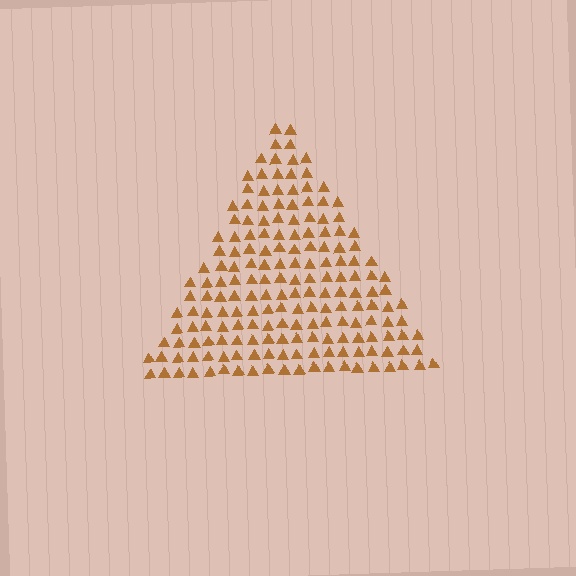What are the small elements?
The small elements are triangles.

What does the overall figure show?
The overall figure shows a triangle.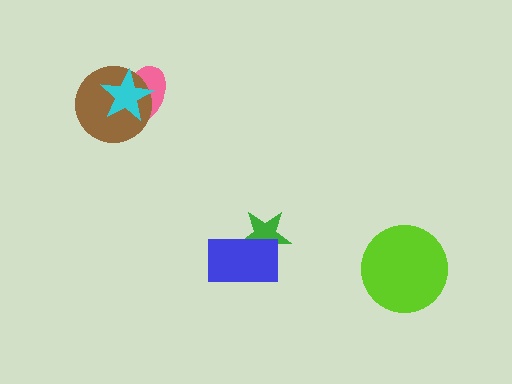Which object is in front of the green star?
The blue rectangle is in front of the green star.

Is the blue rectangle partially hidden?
No, no other shape covers it.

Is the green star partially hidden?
Yes, it is partially covered by another shape.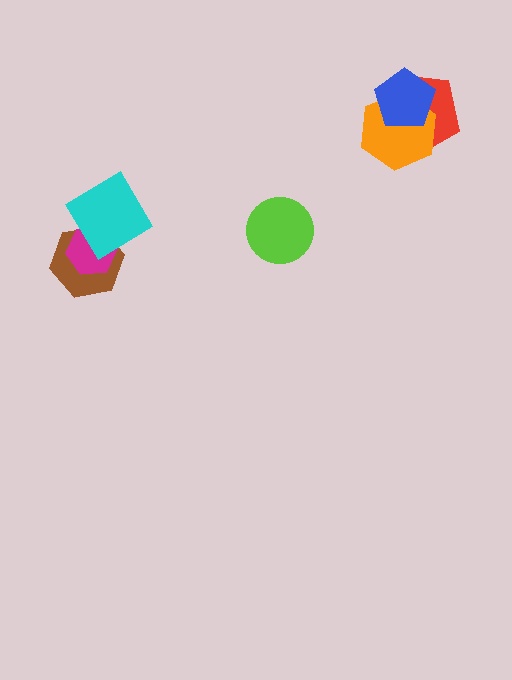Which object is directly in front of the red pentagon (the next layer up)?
The orange hexagon is directly in front of the red pentagon.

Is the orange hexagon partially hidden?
Yes, it is partially covered by another shape.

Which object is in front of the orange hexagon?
The blue pentagon is in front of the orange hexagon.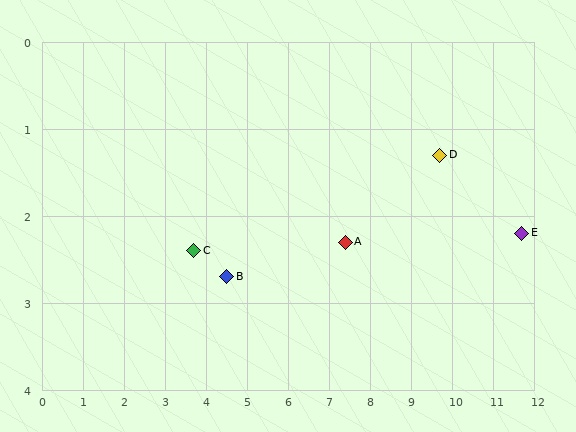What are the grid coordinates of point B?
Point B is at approximately (4.5, 2.7).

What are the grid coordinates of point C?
Point C is at approximately (3.7, 2.4).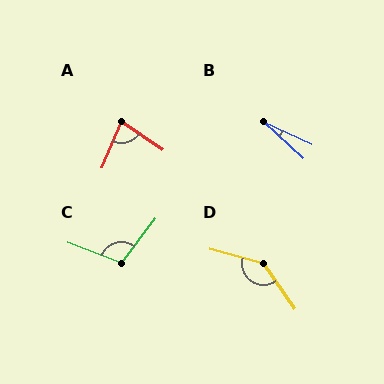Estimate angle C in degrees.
Approximately 106 degrees.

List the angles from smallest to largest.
B (18°), A (78°), C (106°), D (140°).